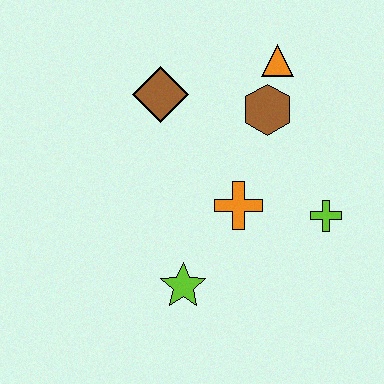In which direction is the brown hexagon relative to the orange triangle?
The brown hexagon is below the orange triangle.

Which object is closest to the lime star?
The orange cross is closest to the lime star.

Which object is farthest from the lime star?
The orange triangle is farthest from the lime star.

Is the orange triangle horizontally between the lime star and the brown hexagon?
No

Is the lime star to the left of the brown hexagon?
Yes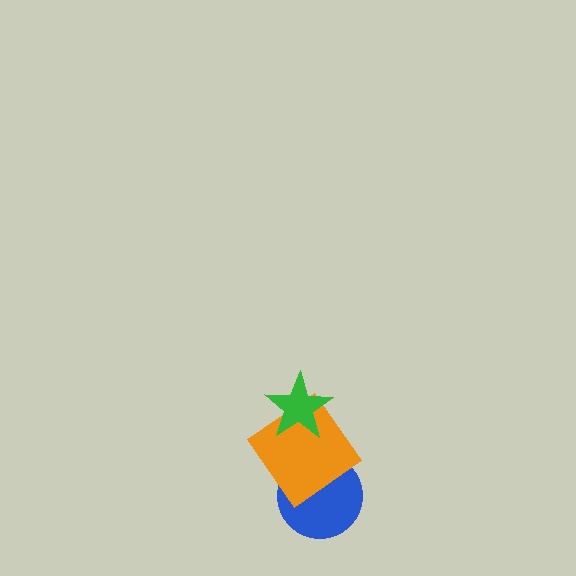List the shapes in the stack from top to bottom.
From top to bottom: the green star, the orange diamond, the blue circle.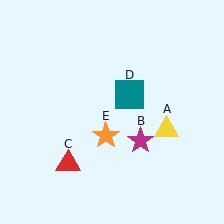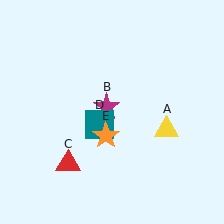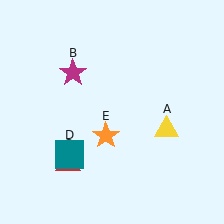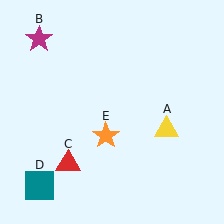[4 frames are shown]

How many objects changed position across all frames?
2 objects changed position: magenta star (object B), teal square (object D).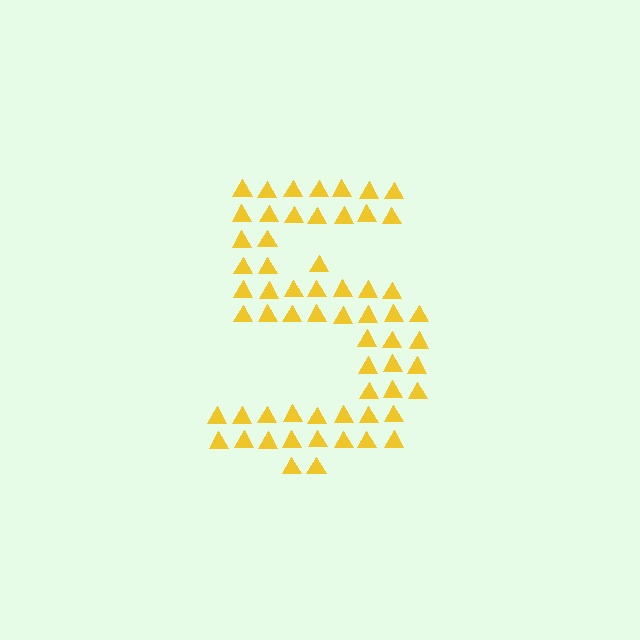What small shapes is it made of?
It is made of small triangles.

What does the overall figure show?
The overall figure shows the digit 5.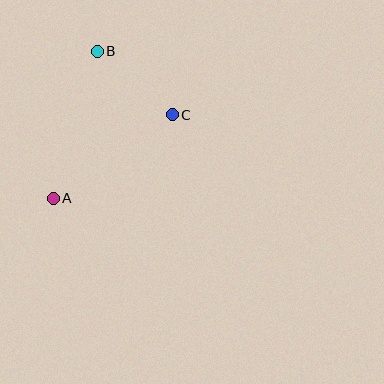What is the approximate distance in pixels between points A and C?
The distance between A and C is approximately 145 pixels.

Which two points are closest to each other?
Points B and C are closest to each other.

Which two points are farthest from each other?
Points A and B are farthest from each other.